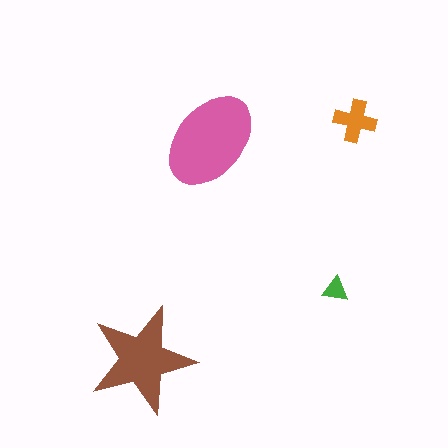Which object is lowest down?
The brown star is bottommost.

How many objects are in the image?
There are 4 objects in the image.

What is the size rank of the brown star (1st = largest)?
2nd.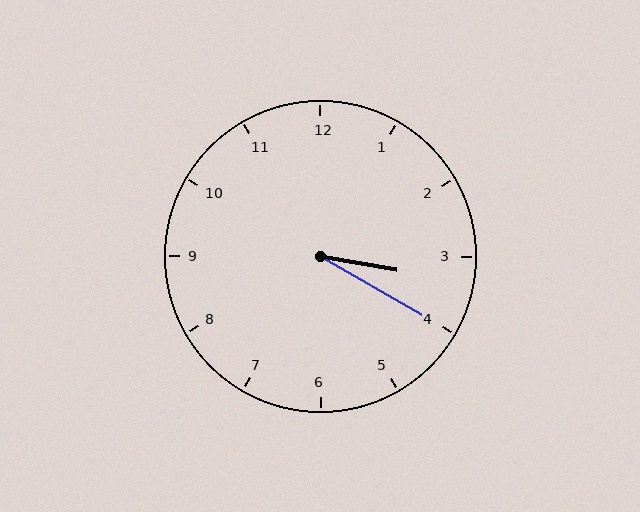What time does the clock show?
3:20.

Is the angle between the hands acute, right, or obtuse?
It is acute.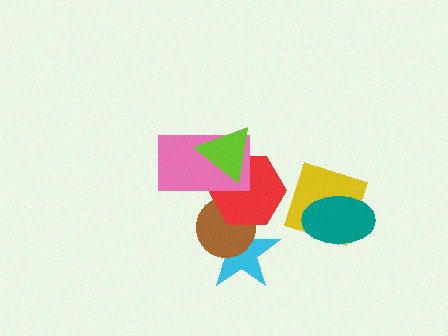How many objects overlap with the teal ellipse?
1 object overlaps with the teal ellipse.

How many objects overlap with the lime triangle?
2 objects overlap with the lime triangle.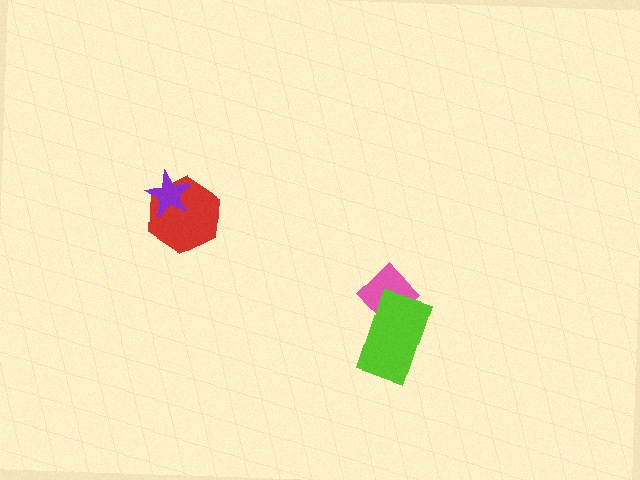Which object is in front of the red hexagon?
The purple star is in front of the red hexagon.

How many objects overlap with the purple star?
1 object overlaps with the purple star.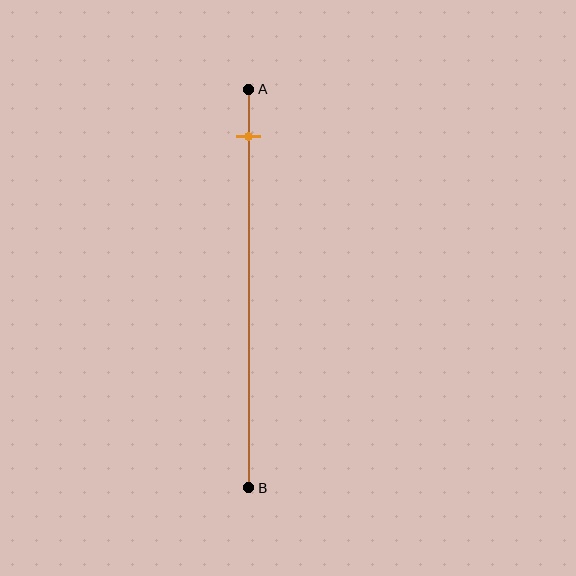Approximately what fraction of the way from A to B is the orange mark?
The orange mark is approximately 10% of the way from A to B.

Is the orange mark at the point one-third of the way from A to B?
No, the mark is at about 10% from A, not at the 33% one-third point.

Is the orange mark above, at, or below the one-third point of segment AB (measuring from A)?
The orange mark is above the one-third point of segment AB.